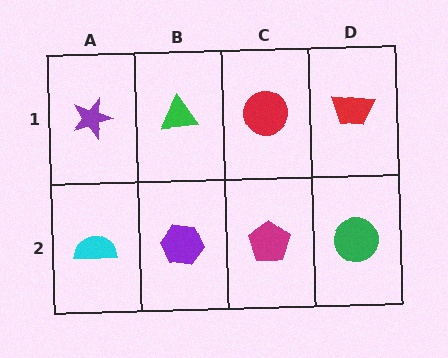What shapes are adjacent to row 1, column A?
A cyan semicircle (row 2, column A), a green triangle (row 1, column B).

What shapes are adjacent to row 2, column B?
A green triangle (row 1, column B), a cyan semicircle (row 2, column A), a magenta pentagon (row 2, column C).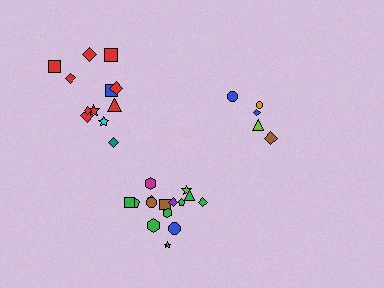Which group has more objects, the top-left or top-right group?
The top-left group.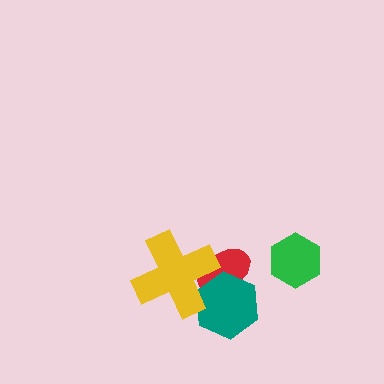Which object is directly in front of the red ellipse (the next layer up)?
The teal hexagon is directly in front of the red ellipse.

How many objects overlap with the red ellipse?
2 objects overlap with the red ellipse.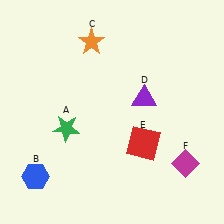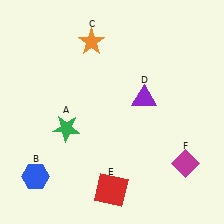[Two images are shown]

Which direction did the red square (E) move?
The red square (E) moved down.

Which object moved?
The red square (E) moved down.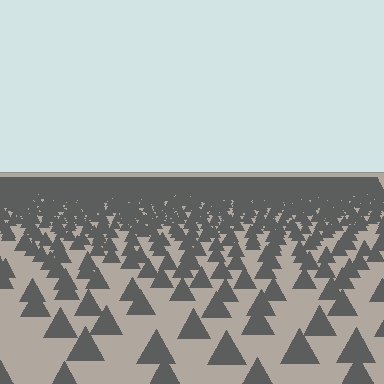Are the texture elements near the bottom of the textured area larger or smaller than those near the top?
Larger. Near the bottom, elements are closer to the viewer and appear at a bigger on-screen size.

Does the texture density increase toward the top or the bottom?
Density increases toward the top.